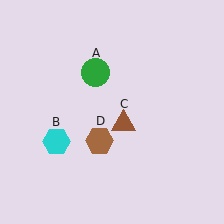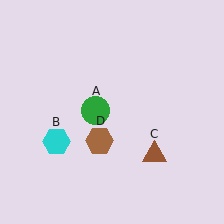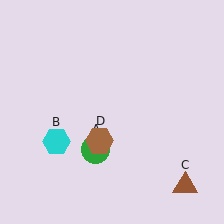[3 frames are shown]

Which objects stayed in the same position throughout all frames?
Cyan hexagon (object B) and brown hexagon (object D) remained stationary.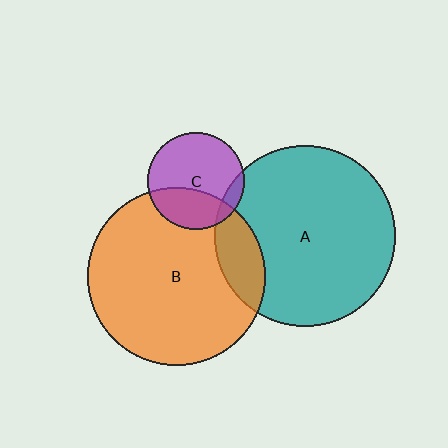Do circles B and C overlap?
Yes.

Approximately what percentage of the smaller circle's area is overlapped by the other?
Approximately 35%.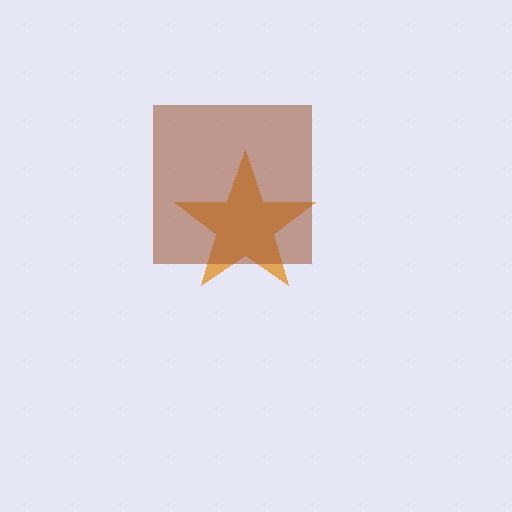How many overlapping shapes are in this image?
There are 2 overlapping shapes in the image.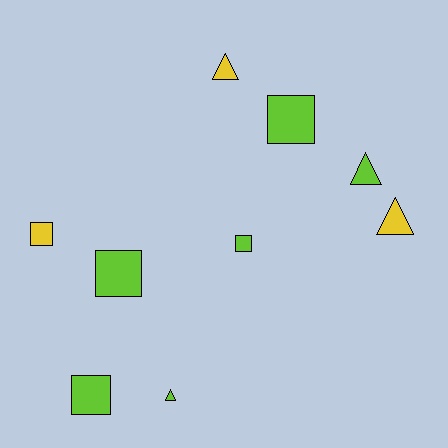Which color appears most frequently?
Lime, with 6 objects.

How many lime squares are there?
There are 4 lime squares.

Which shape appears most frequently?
Square, with 5 objects.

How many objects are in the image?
There are 9 objects.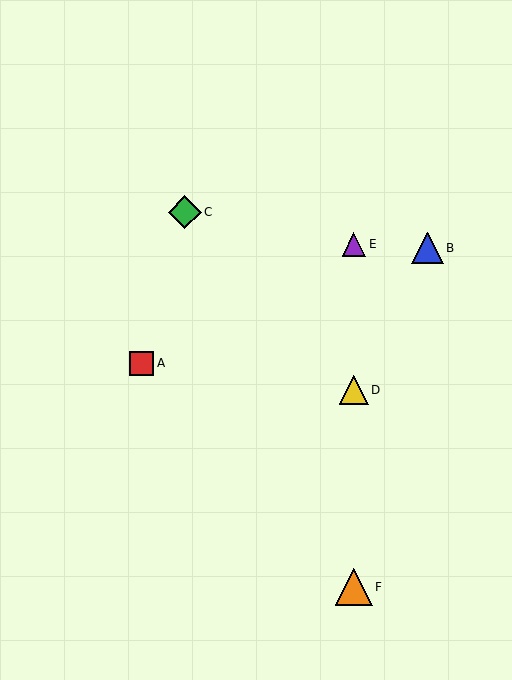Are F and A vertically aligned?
No, F is at x≈354 and A is at x≈141.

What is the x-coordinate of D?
Object D is at x≈354.